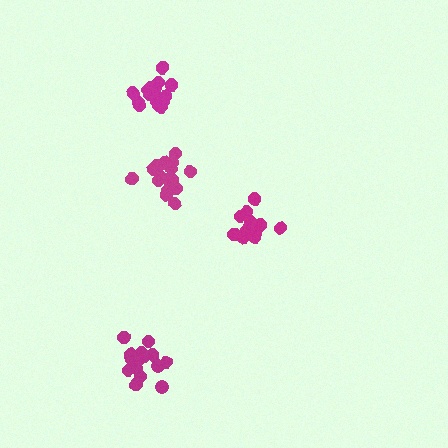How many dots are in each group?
Group 1: 17 dots, Group 2: 15 dots, Group 3: 16 dots, Group 4: 16 dots (64 total).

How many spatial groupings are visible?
There are 4 spatial groupings.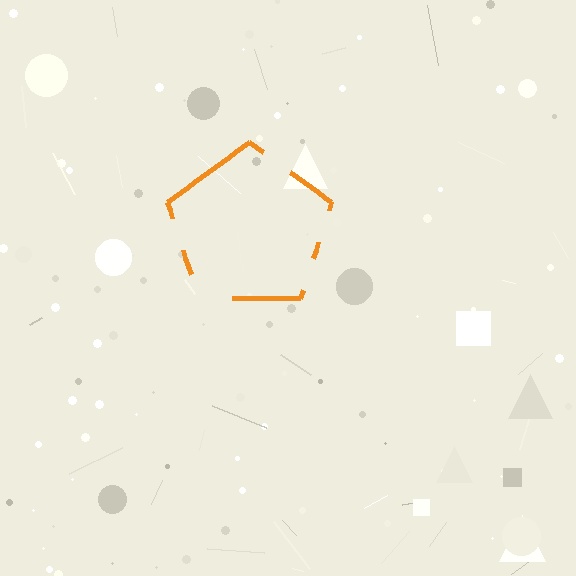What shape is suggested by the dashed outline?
The dashed outline suggests a pentagon.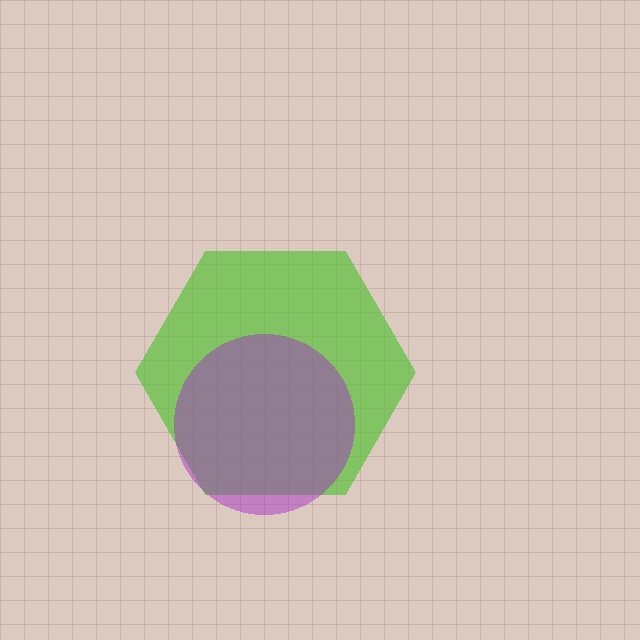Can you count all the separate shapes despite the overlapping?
Yes, there are 2 separate shapes.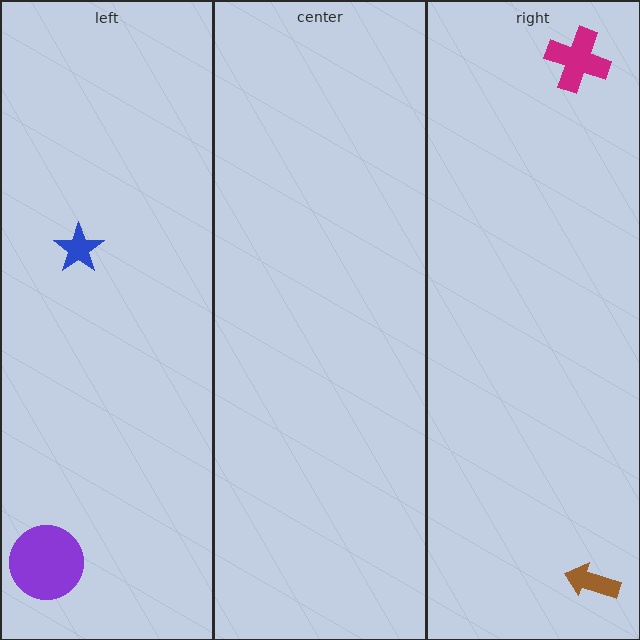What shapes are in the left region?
The blue star, the purple circle.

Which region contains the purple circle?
The left region.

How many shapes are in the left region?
2.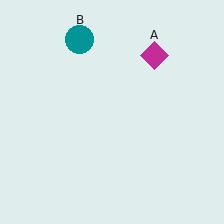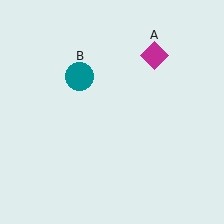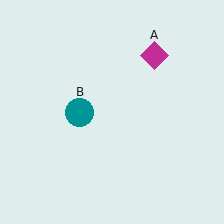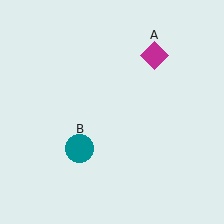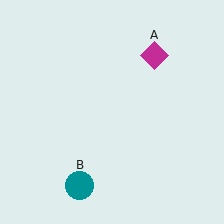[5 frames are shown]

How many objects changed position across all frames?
1 object changed position: teal circle (object B).